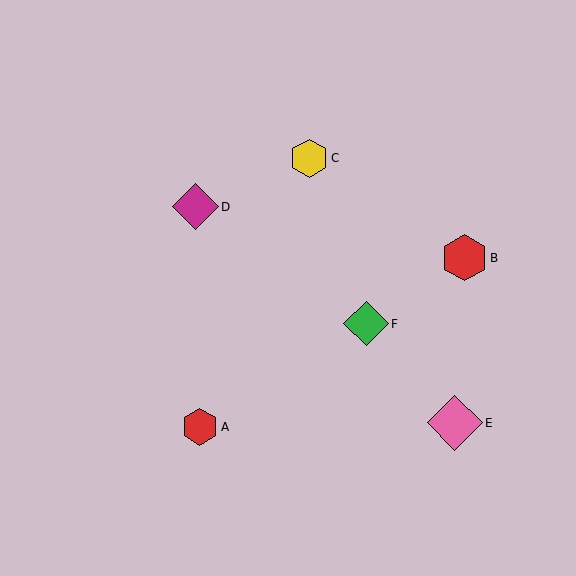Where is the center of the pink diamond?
The center of the pink diamond is at (455, 423).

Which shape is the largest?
The pink diamond (labeled E) is the largest.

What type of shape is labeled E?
Shape E is a pink diamond.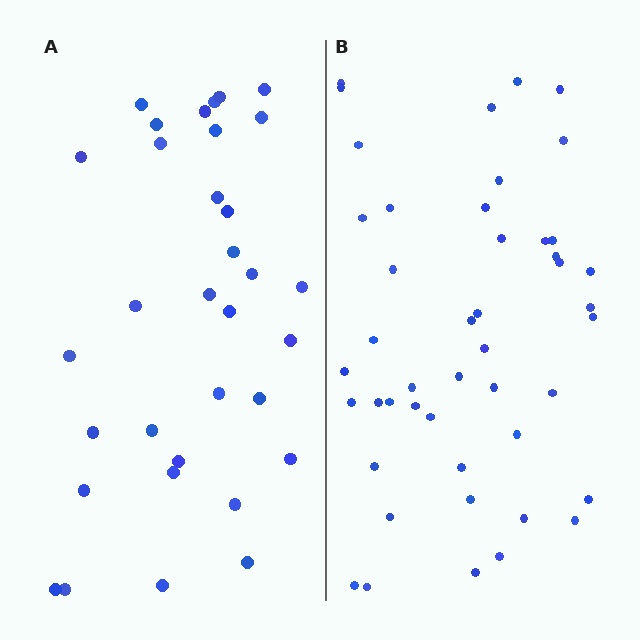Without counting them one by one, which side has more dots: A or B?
Region B (the right region) has more dots.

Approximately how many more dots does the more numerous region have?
Region B has approximately 15 more dots than region A.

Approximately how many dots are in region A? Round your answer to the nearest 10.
About 30 dots. (The exact count is 33, which rounds to 30.)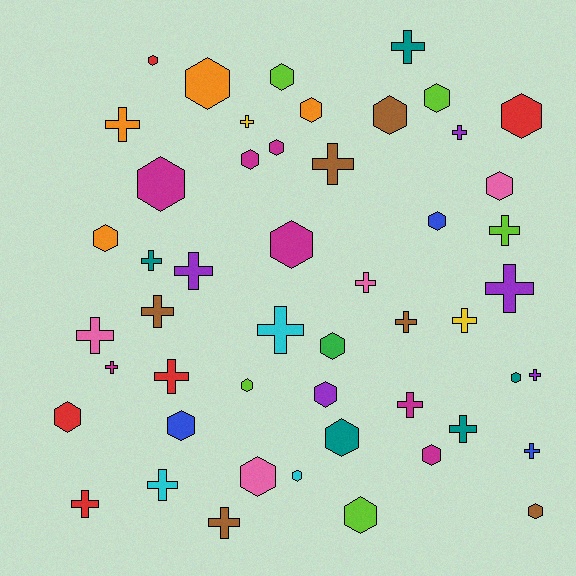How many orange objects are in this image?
There are 4 orange objects.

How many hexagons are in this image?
There are 26 hexagons.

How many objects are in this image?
There are 50 objects.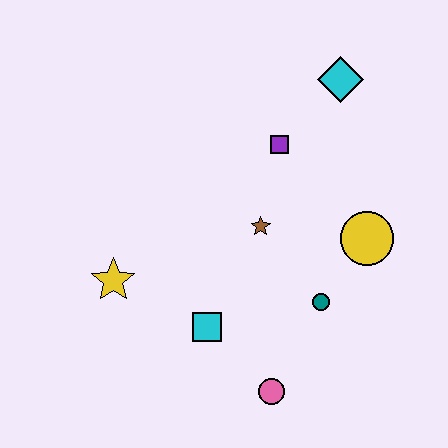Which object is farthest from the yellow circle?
The yellow star is farthest from the yellow circle.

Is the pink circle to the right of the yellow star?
Yes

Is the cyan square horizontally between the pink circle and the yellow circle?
No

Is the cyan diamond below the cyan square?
No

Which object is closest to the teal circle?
The yellow circle is closest to the teal circle.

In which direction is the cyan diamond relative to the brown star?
The cyan diamond is above the brown star.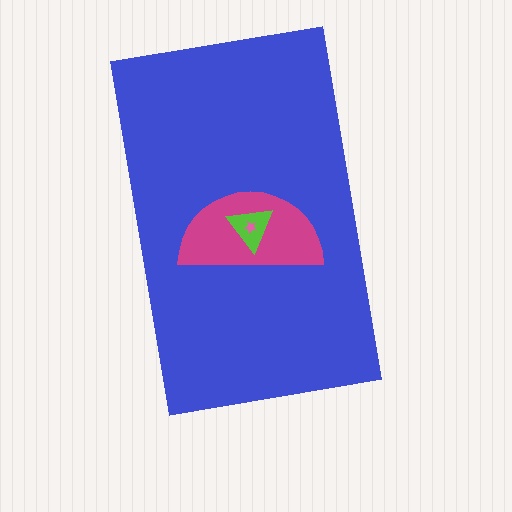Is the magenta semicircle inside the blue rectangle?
Yes.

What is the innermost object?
The pink star.